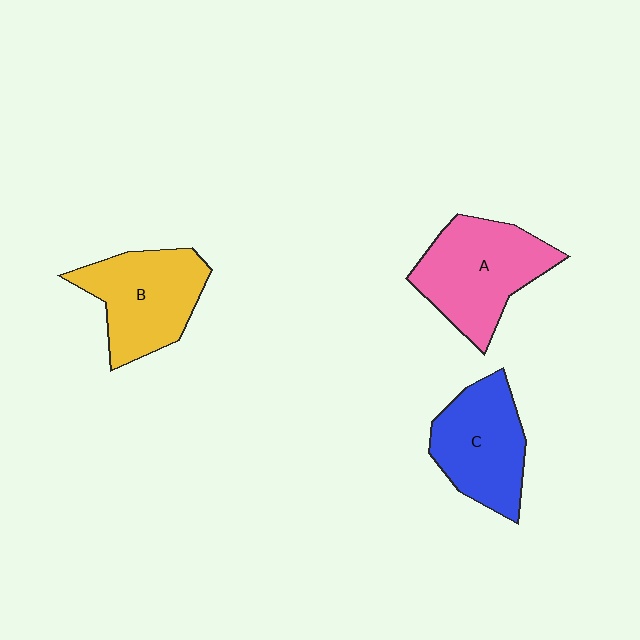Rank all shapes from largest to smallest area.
From largest to smallest: A (pink), B (yellow), C (blue).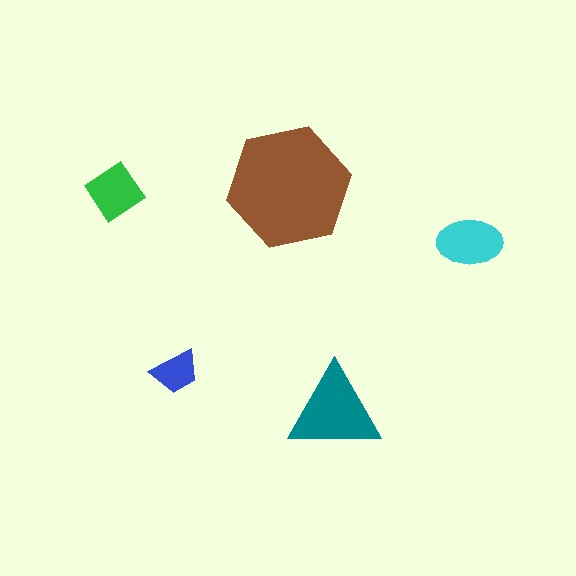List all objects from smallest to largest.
The blue trapezoid, the green diamond, the cyan ellipse, the teal triangle, the brown hexagon.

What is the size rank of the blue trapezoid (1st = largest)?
5th.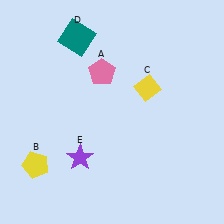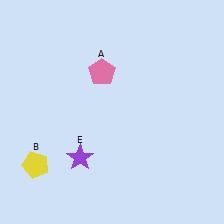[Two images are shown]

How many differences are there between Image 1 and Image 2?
There are 2 differences between the two images.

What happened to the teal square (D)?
The teal square (D) was removed in Image 2. It was in the top-left area of Image 1.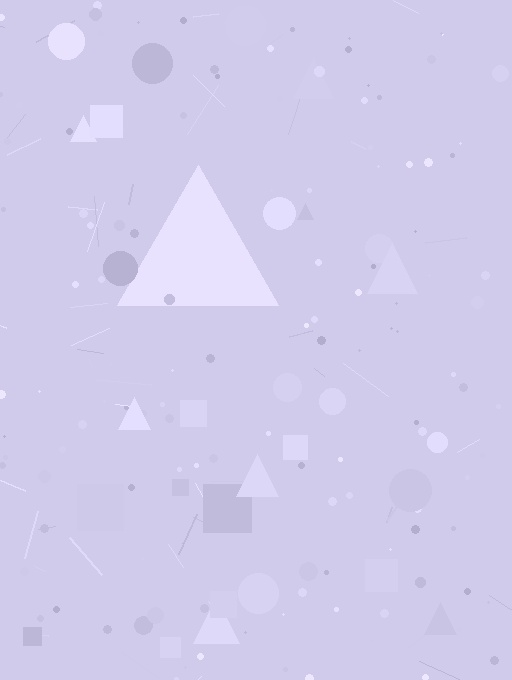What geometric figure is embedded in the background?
A triangle is embedded in the background.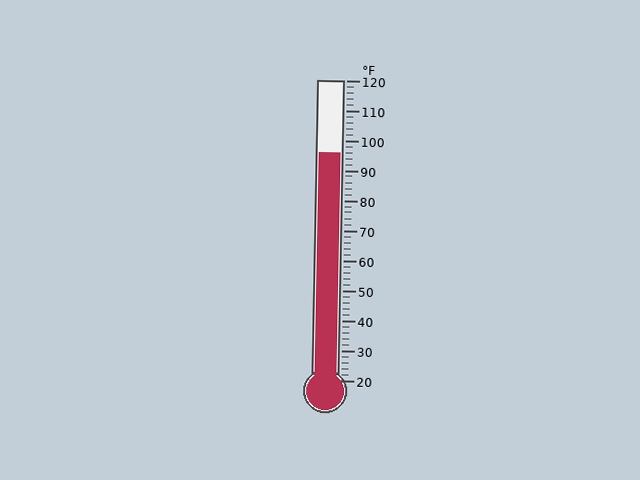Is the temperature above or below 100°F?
The temperature is below 100°F.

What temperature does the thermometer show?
The thermometer shows approximately 96°F.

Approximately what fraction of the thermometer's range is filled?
The thermometer is filled to approximately 75% of its range.